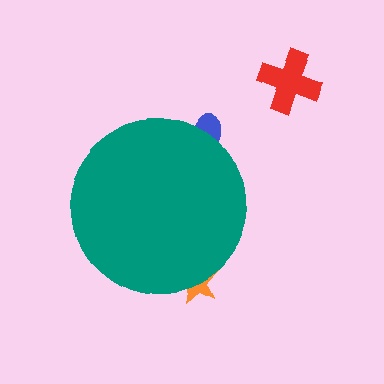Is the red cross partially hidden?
No, the red cross is fully visible.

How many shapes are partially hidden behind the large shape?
2 shapes are partially hidden.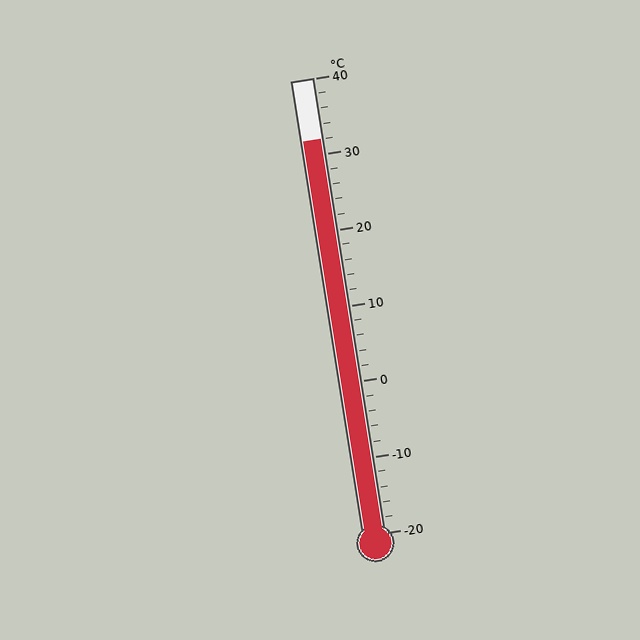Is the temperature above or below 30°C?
The temperature is above 30°C.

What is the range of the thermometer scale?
The thermometer scale ranges from -20°C to 40°C.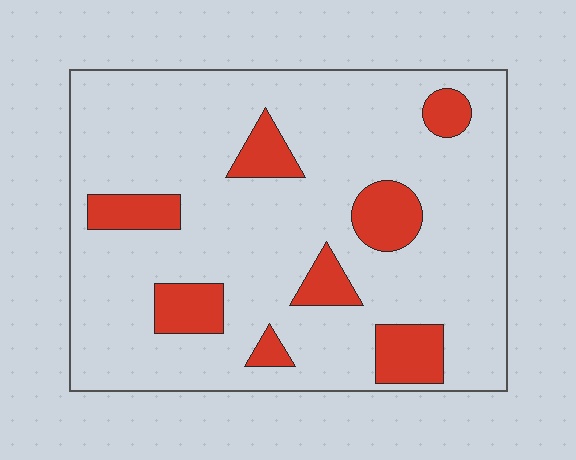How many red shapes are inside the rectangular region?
8.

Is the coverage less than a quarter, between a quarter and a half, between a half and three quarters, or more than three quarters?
Less than a quarter.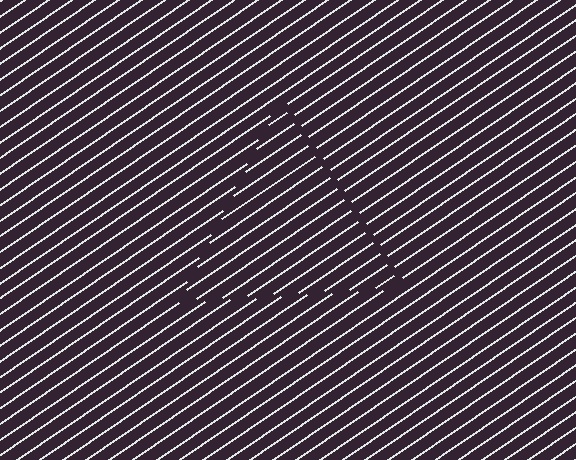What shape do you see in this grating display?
An illusory triangle. The interior of the shape contains the same grating, shifted by half a period — the contour is defined by the phase discontinuity where line-ends from the inner and outer gratings abut.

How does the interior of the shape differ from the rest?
The interior of the shape contains the same grating, shifted by half a period — the contour is defined by the phase discontinuity where line-ends from the inner and outer gratings abut.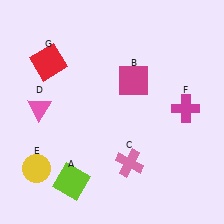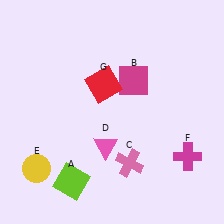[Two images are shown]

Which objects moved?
The objects that moved are: the pink triangle (D), the magenta cross (F), the red square (G).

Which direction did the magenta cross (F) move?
The magenta cross (F) moved down.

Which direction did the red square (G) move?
The red square (G) moved right.